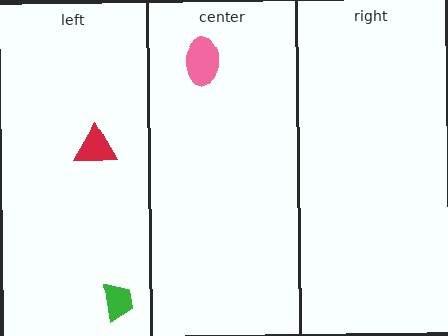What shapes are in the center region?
The pink ellipse.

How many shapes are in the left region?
2.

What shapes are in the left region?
The green trapezoid, the red triangle.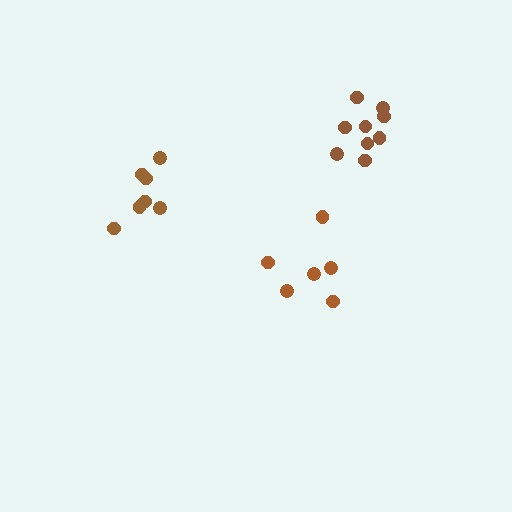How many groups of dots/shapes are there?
There are 3 groups.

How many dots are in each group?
Group 1: 9 dots, Group 2: 7 dots, Group 3: 6 dots (22 total).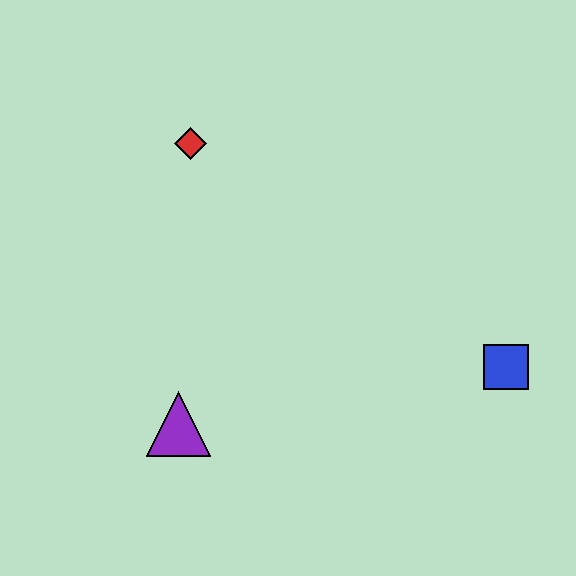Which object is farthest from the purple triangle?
The blue square is farthest from the purple triangle.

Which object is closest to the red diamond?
The purple triangle is closest to the red diamond.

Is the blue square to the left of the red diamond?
No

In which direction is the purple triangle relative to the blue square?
The purple triangle is to the left of the blue square.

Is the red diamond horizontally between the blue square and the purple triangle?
Yes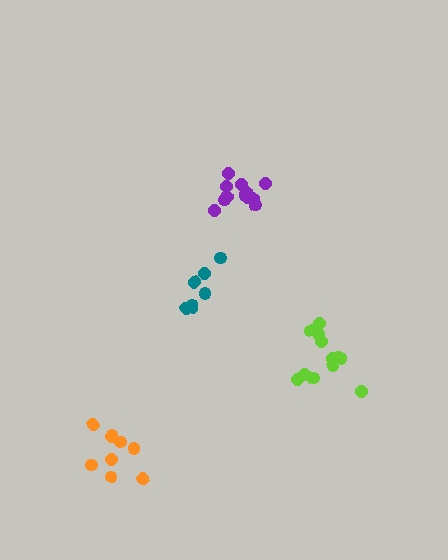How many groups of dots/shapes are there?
There are 4 groups.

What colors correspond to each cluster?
The clusters are colored: lime, teal, purple, orange.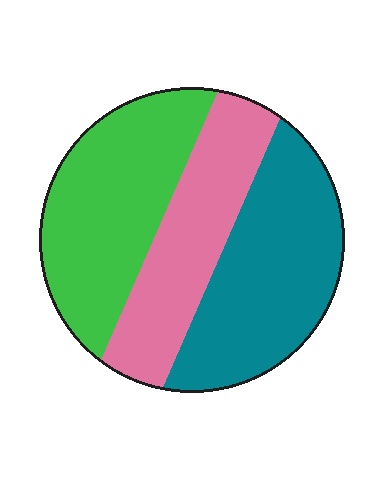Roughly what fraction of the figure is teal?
Teal covers about 35% of the figure.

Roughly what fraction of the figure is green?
Green covers about 35% of the figure.